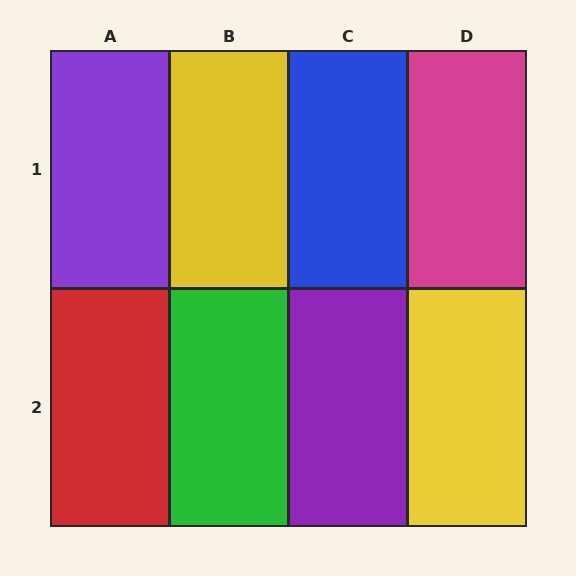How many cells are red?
1 cell is red.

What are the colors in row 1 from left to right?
Purple, yellow, blue, magenta.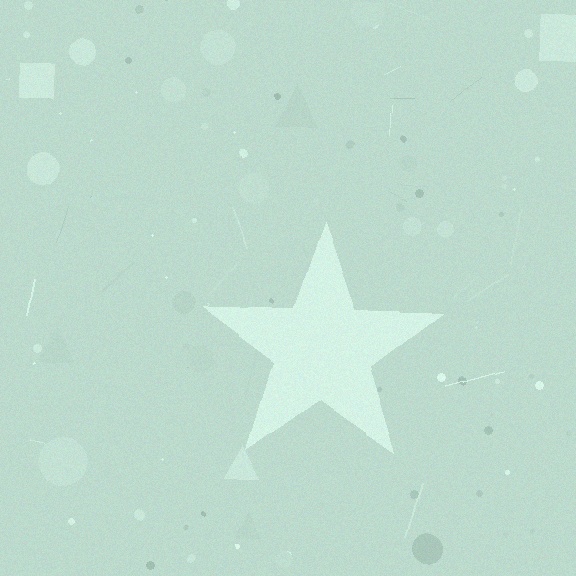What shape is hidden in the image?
A star is hidden in the image.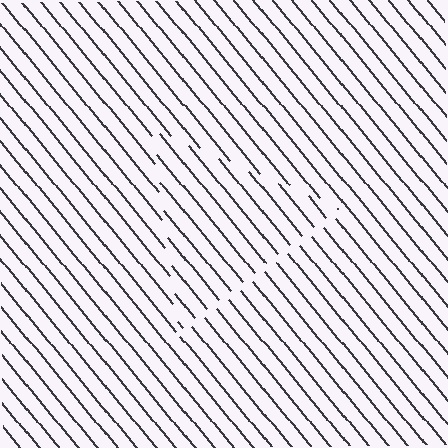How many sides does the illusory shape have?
3 sides — the line-ends trace a triangle.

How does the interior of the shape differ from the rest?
The interior of the shape contains the same grating, shifted by half a period — the contour is defined by the phase discontinuity where line-ends from the inner and outer gratings abut.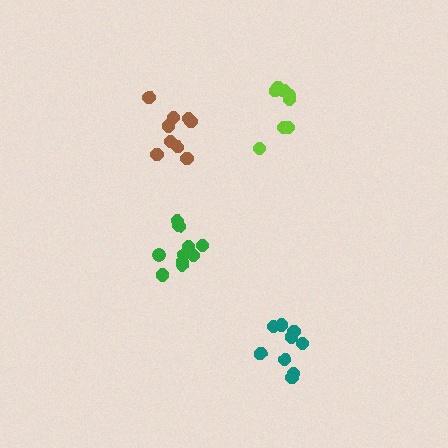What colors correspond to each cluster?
The clusters are colored: green, brown, teal, lime.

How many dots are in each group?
Group 1: 10 dots, Group 2: 9 dots, Group 3: 10 dots, Group 4: 8 dots (37 total).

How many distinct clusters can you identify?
There are 4 distinct clusters.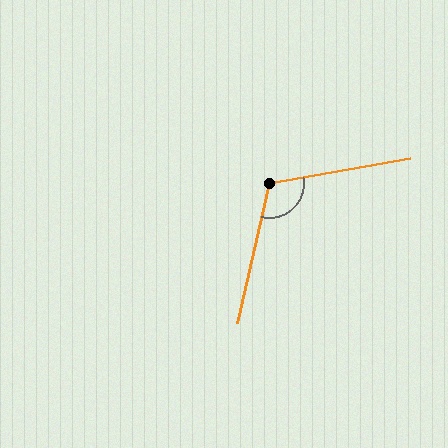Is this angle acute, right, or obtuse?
It is obtuse.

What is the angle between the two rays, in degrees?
Approximately 113 degrees.